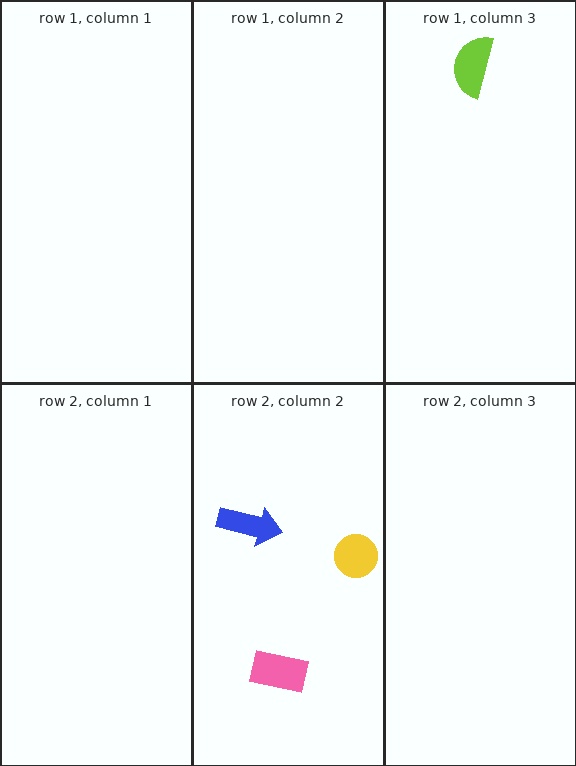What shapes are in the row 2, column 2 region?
The yellow circle, the blue arrow, the pink rectangle.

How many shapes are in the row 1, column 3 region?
1.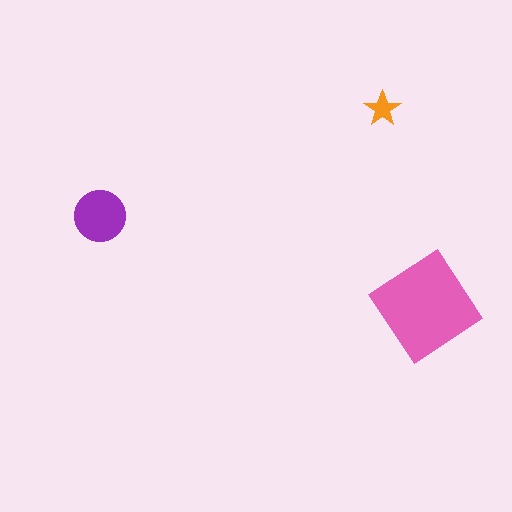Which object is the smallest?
The orange star.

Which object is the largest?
The pink diamond.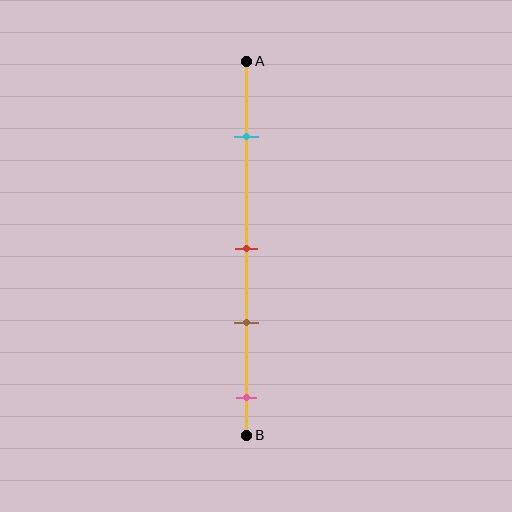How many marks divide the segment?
There are 4 marks dividing the segment.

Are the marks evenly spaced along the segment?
No, the marks are not evenly spaced.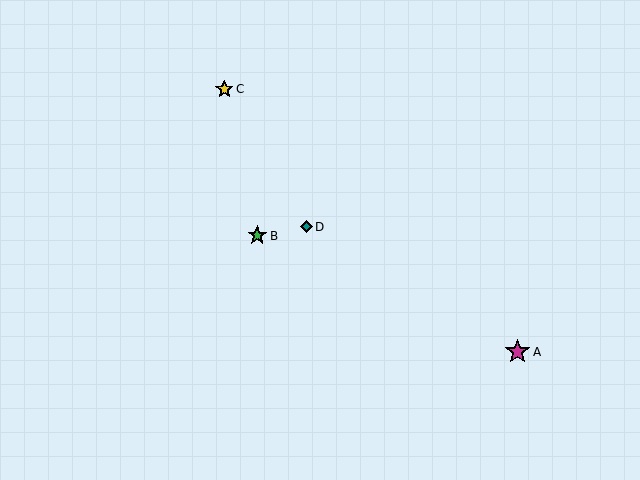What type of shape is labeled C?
Shape C is a yellow star.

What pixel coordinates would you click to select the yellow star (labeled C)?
Click at (224, 89) to select the yellow star C.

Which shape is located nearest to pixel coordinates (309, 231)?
The teal diamond (labeled D) at (306, 227) is nearest to that location.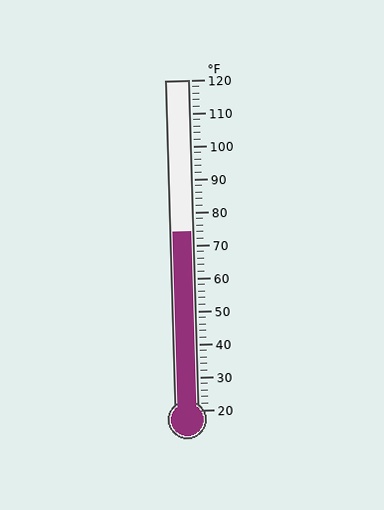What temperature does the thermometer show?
The thermometer shows approximately 74°F.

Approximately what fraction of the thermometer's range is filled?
The thermometer is filled to approximately 55% of its range.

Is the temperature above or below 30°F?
The temperature is above 30°F.